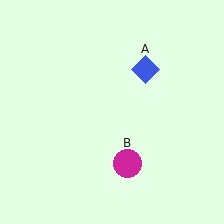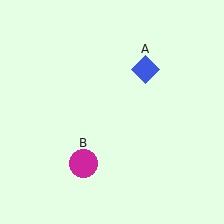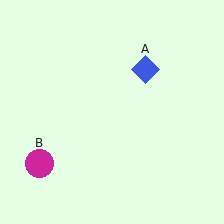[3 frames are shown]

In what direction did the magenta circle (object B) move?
The magenta circle (object B) moved left.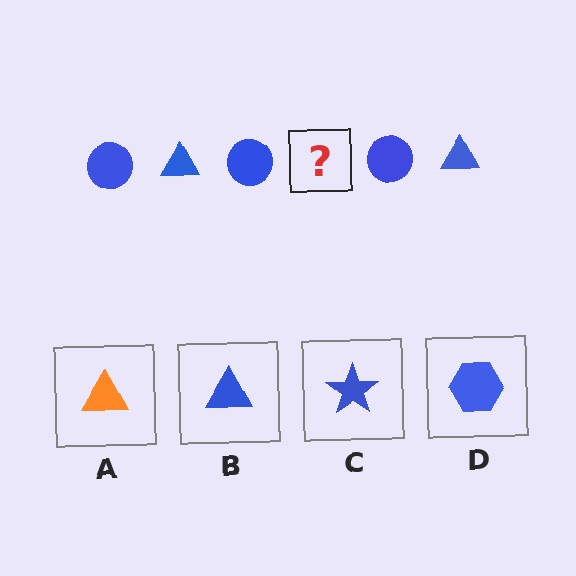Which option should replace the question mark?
Option B.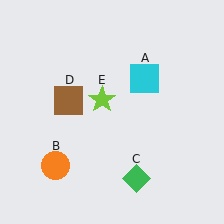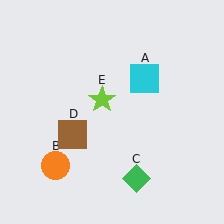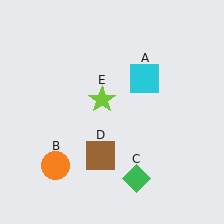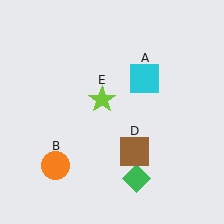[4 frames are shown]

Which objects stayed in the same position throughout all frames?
Cyan square (object A) and orange circle (object B) and green diamond (object C) and lime star (object E) remained stationary.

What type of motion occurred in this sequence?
The brown square (object D) rotated counterclockwise around the center of the scene.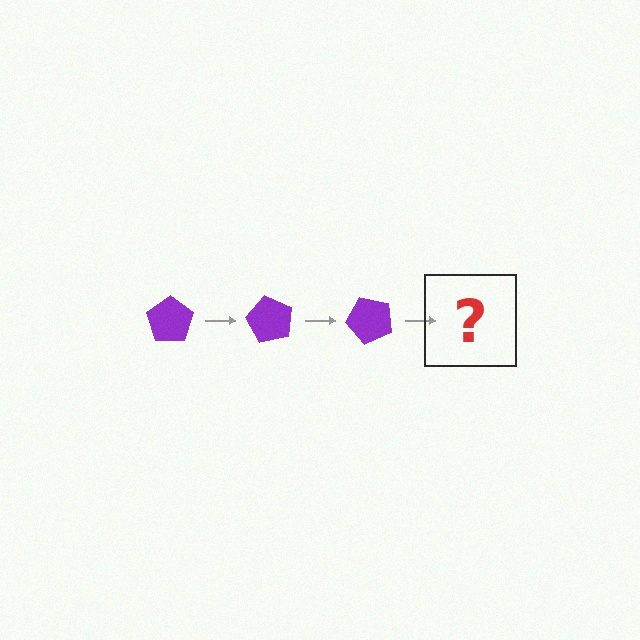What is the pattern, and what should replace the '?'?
The pattern is that the pentagon rotates 60 degrees each step. The '?' should be a purple pentagon rotated 180 degrees.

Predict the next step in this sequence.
The next step is a purple pentagon rotated 180 degrees.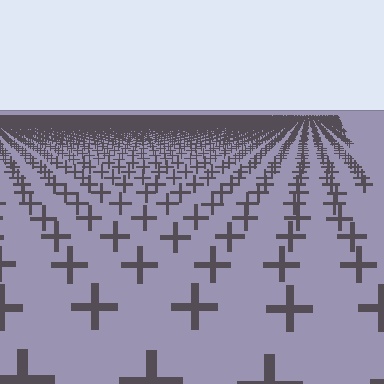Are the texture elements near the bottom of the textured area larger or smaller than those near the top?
Larger. Near the bottom, elements are closer to the viewer and appear at a bigger on-screen size.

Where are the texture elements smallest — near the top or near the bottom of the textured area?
Near the top.